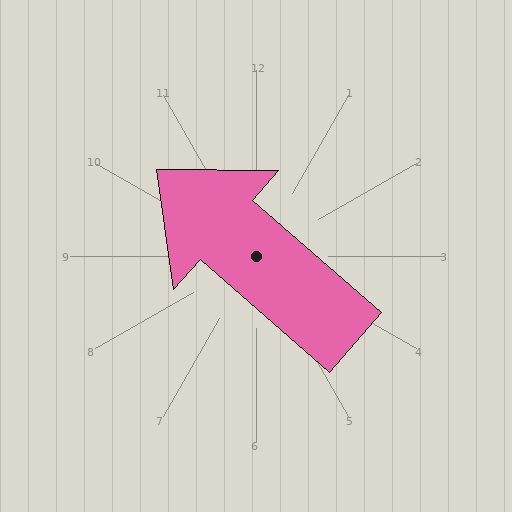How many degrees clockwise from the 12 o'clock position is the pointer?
Approximately 311 degrees.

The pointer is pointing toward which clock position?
Roughly 10 o'clock.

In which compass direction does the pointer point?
Northwest.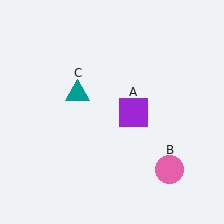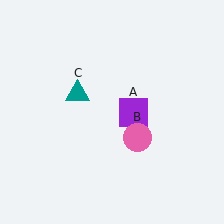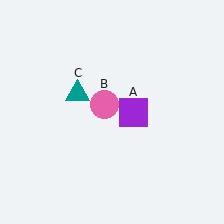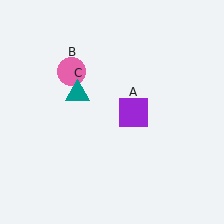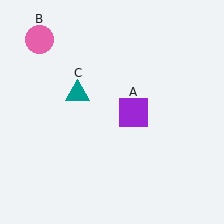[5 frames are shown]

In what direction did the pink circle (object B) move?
The pink circle (object B) moved up and to the left.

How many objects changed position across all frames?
1 object changed position: pink circle (object B).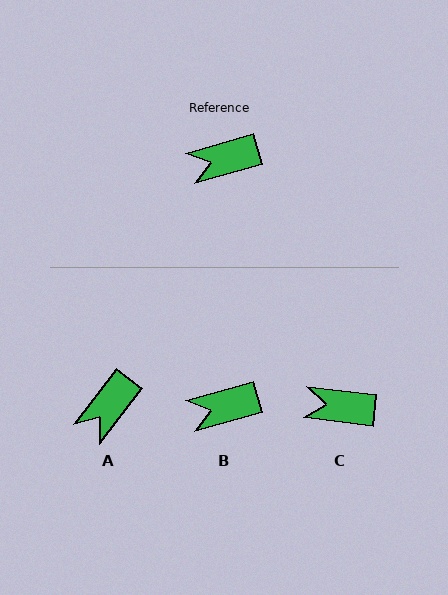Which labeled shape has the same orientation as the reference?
B.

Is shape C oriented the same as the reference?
No, it is off by about 23 degrees.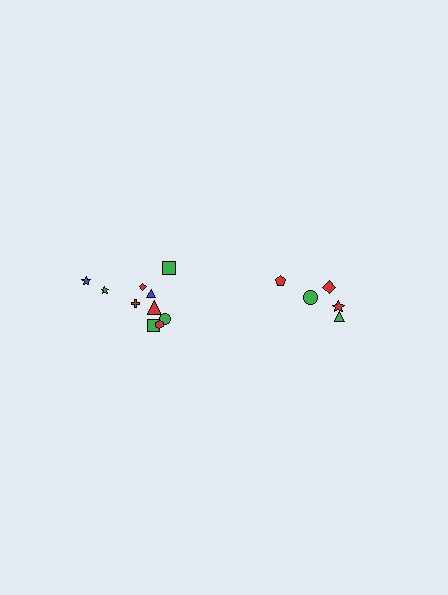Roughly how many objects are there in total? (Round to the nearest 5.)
Roughly 15 objects in total.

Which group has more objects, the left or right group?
The left group.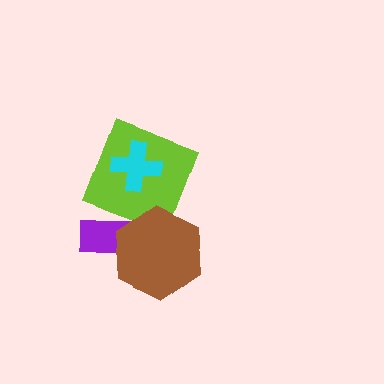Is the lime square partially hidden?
Yes, it is partially covered by another shape.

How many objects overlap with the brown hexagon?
2 objects overlap with the brown hexagon.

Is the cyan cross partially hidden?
No, no other shape covers it.